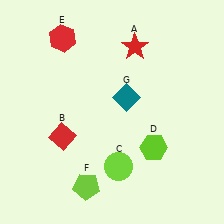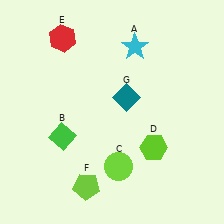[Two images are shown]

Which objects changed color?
A changed from red to cyan. B changed from red to green.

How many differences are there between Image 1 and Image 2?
There are 2 differences between the two images.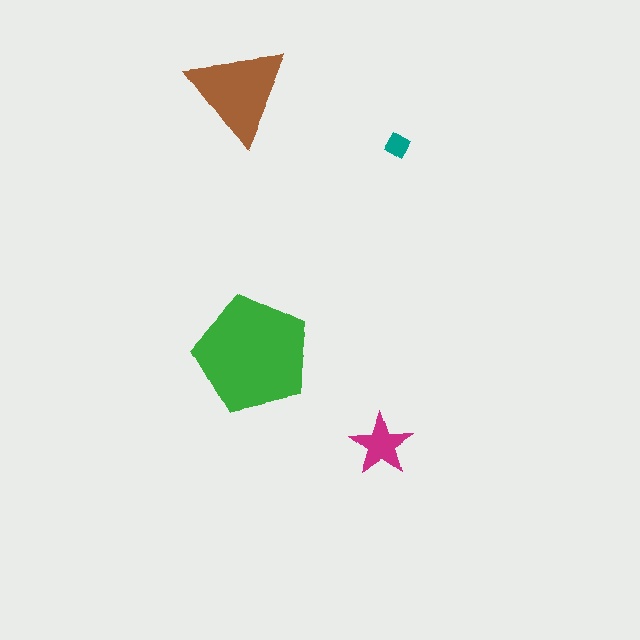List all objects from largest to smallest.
The green pentagon, the brown triangle, the magenta star, the teal diamond.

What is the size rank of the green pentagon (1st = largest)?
1st.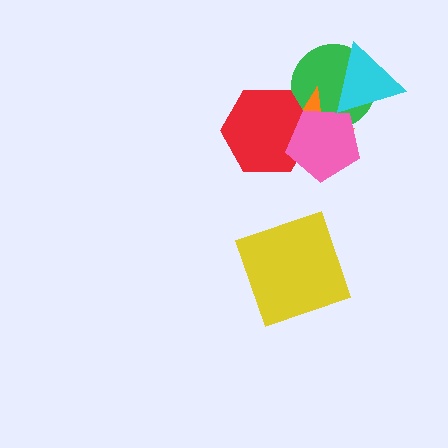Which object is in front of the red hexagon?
The pink pentagon is in front of the red hexagon.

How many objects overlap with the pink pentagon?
3 objects overlap with the pink pentagon.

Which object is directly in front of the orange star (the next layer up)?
The red hexagon is directly in front of the orange star.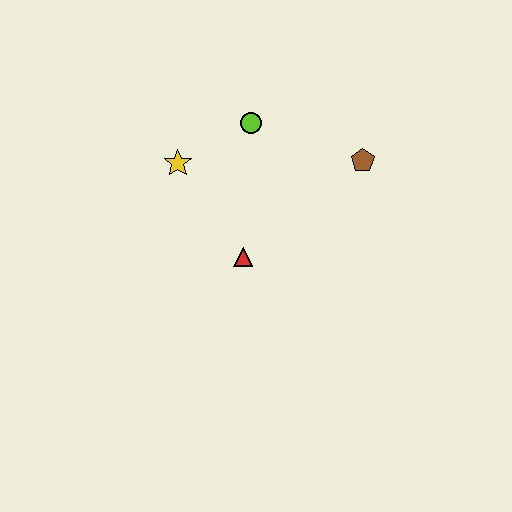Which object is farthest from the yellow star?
The brown pentagon is farthest from the yellow star.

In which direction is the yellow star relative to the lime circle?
The yellow star is to the left of the lime circle.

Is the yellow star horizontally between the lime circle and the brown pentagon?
No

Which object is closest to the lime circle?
The yellow star is closest to the lime circle.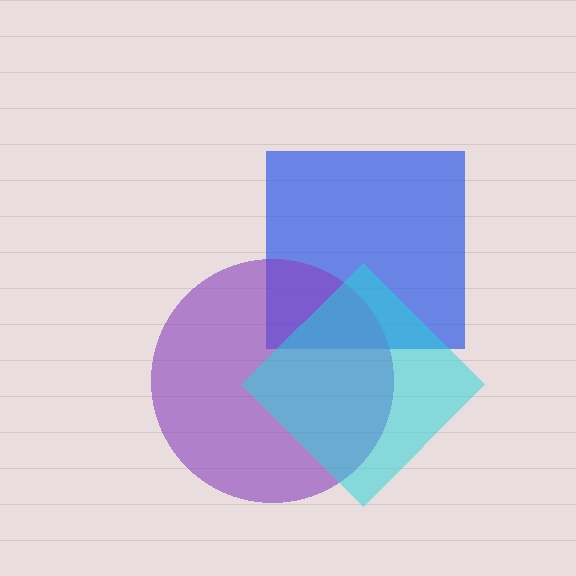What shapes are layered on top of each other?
The layered shapes are: a blue square, a purple circle, a cyan diamond.